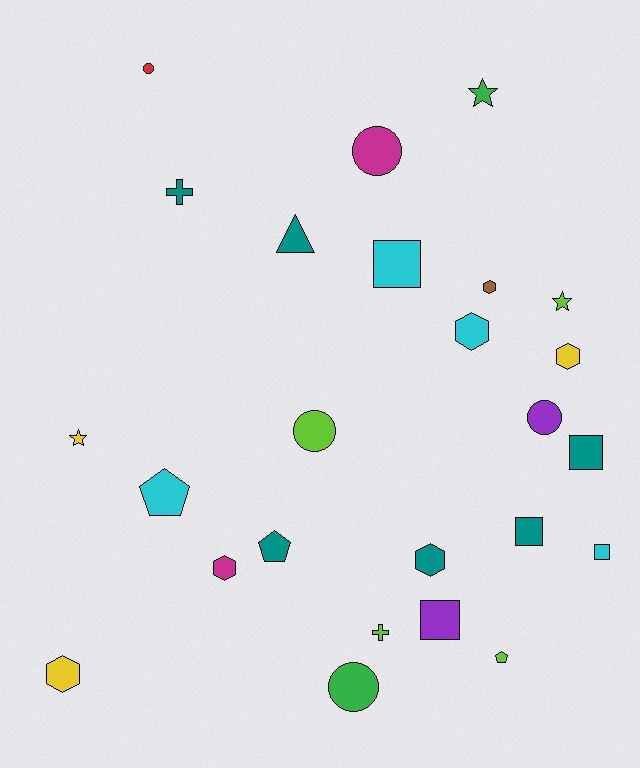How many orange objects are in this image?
There are no orange objects.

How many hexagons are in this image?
There are 6 hexagons.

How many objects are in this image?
There are 25 objects.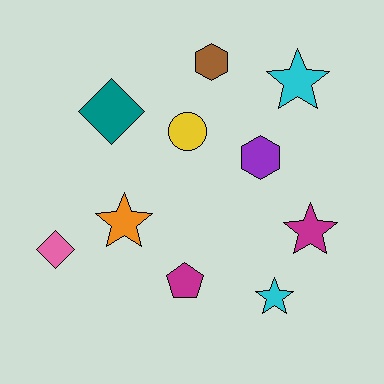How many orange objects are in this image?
There is 1 orange object.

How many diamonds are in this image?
There are 2 diamonds.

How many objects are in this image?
There are 10 objects.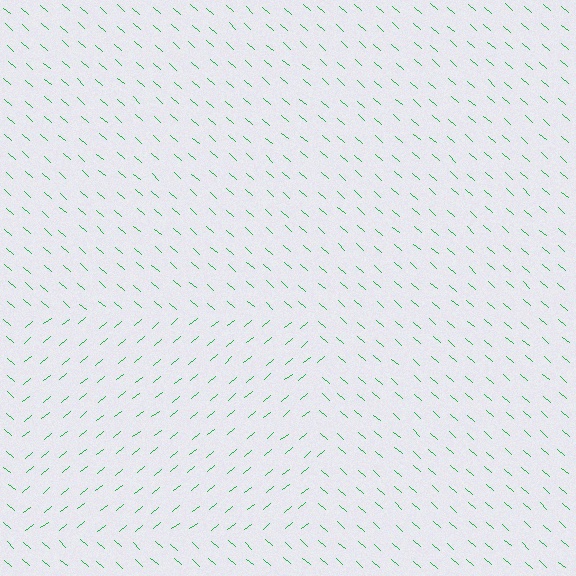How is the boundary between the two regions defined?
The boundary is defined purely by a change in line orientation (approximately 81 degrees difference). All lines are the same color and thickness.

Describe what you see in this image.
The image is filled with small green line segments. A rectangle region in the image has lines oriented differently from the surrounding lines, creating a visible texture boundary.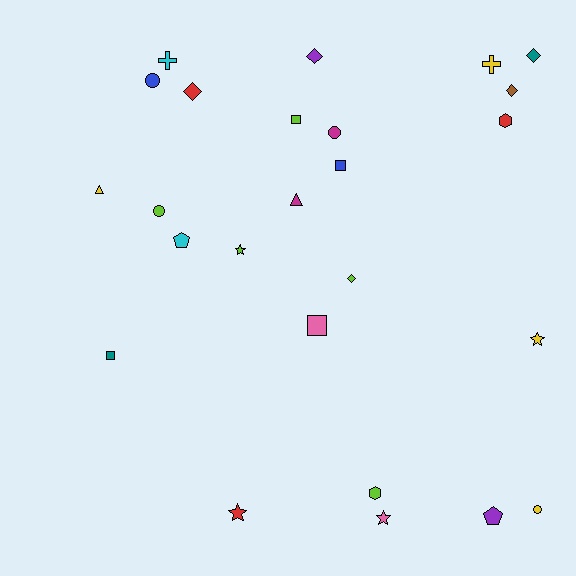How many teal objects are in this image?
There are 2 teal objects.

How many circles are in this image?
There are 4 circles.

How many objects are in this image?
There are 25 objects.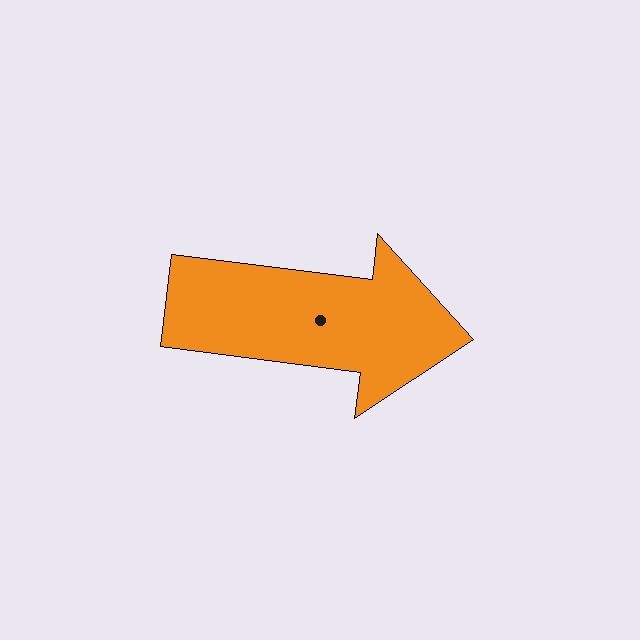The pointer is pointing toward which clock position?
Roughly 3 o'clock.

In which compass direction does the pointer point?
East.